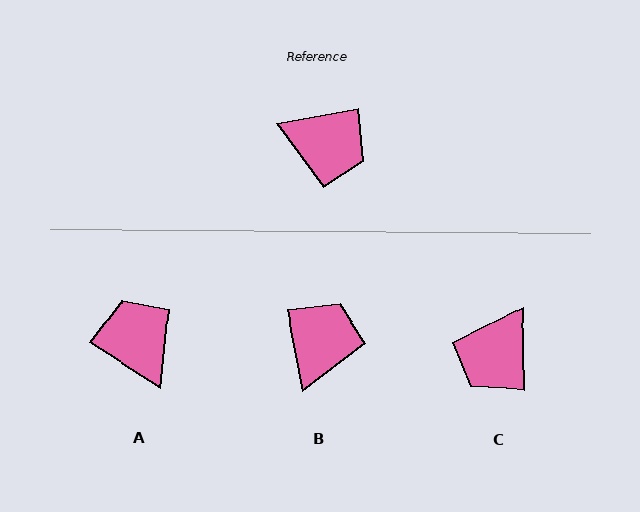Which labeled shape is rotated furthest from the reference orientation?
A, about 137 degrees away.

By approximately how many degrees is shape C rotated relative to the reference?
Approximately 100 degrees clockwise.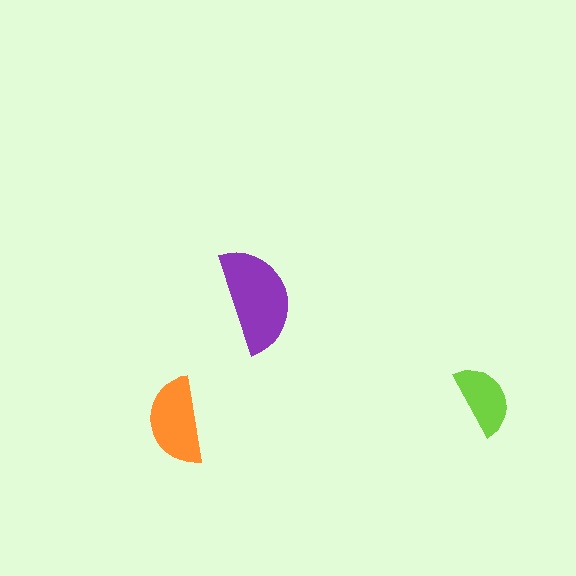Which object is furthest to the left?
The orange semicircle is leftmost.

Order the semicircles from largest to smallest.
the purple one, the orange one, the lime one.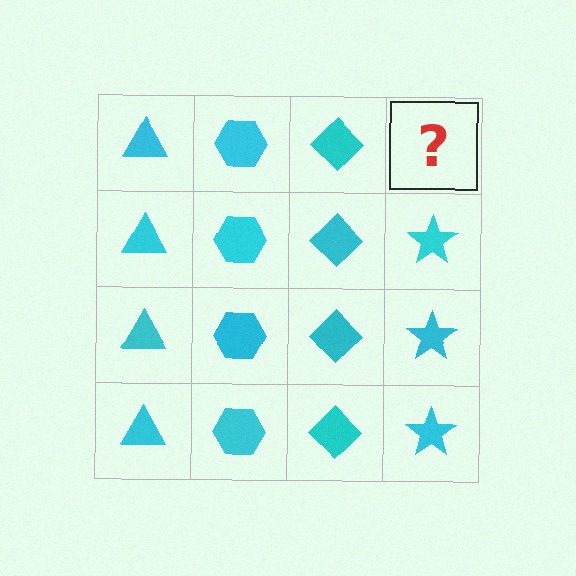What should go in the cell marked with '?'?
The missing cell should contain a cyan star.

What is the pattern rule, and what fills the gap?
The rule is that each column has a consistent shape. The gap should be filled with a cyan star.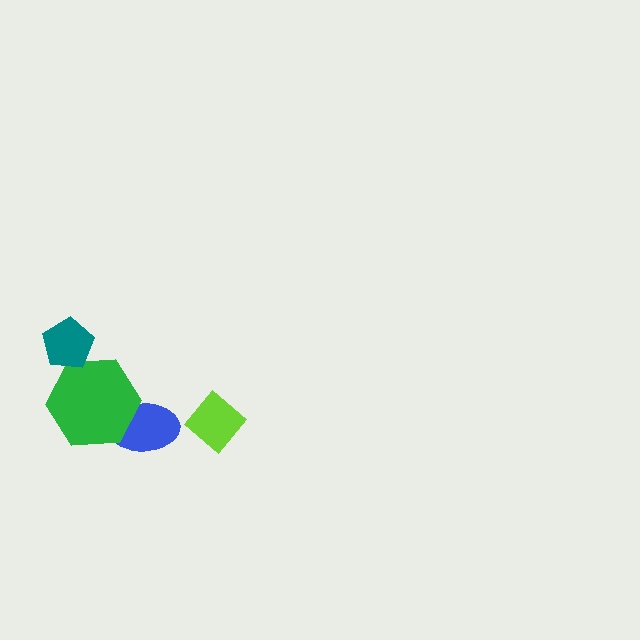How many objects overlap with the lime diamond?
0 objects overlap with the lime diamond.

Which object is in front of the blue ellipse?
The green hexagon is in front of the blue ellipse.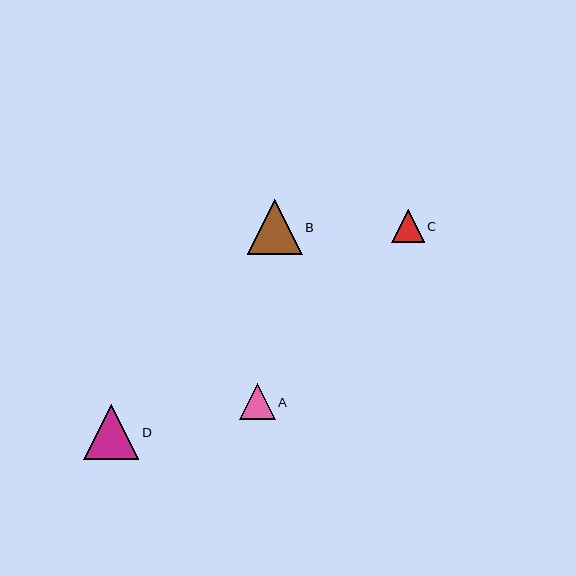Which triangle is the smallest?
Triangle C is the smallest with a size of approximately 32 pixels.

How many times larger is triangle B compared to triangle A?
Triangle B is approximately 1.5 times the size of triangle A.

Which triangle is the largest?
Triangle B is the largest with a size of approximately 55 pixels.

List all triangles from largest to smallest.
From largest to smallest: B, D, A, C.